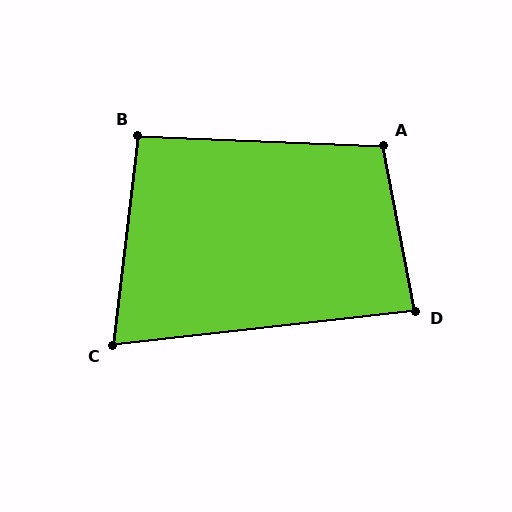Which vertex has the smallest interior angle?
C, at approximately 77 degrees.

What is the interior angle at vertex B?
Approximately 94 degrees (approximately right).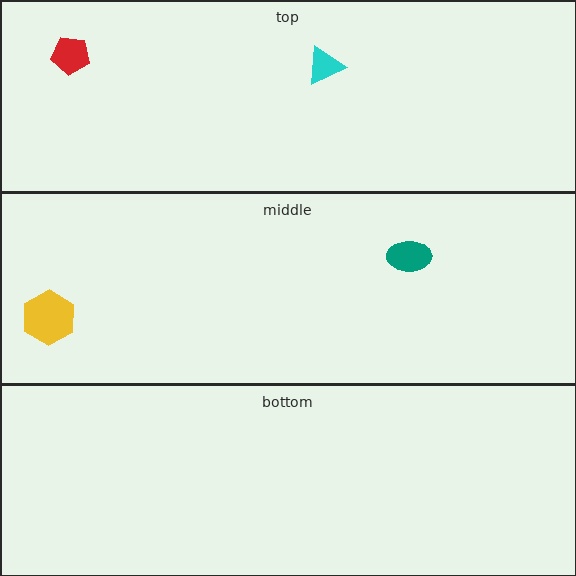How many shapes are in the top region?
2.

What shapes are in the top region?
The red pentagon, the cyan triangle.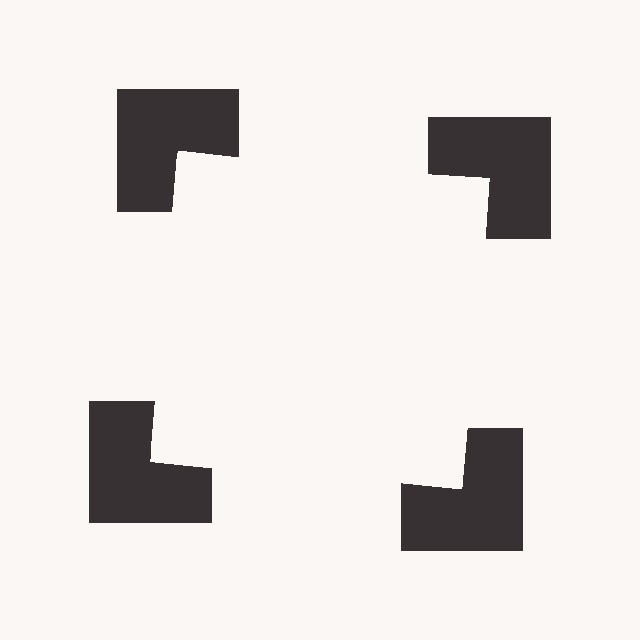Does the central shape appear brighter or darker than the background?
It typically appears slightly brighter than the background, even though no actual brightness change is drawn.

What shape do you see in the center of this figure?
An illusory square — its edges are inferred from the aligned wedge cuts in the notched squares, not physically drawn.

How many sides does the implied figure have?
4 sides.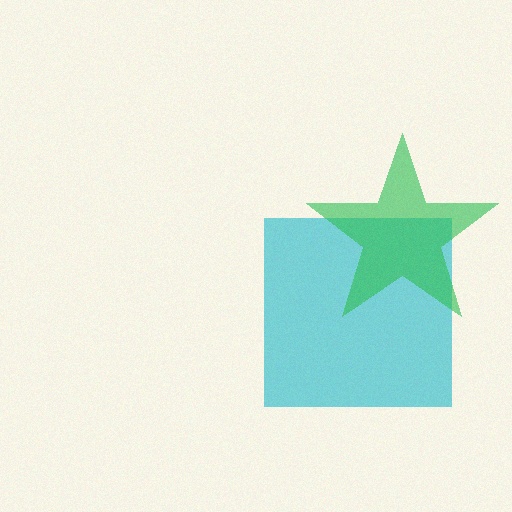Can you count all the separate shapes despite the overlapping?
Yes, there are 2 separate shapes.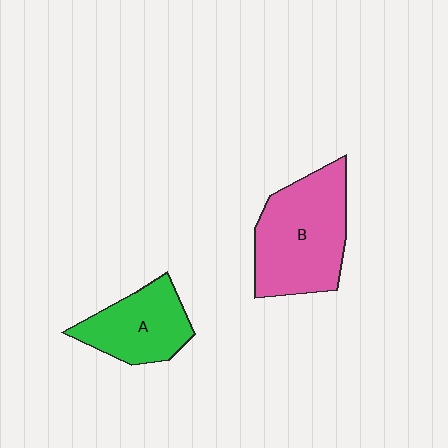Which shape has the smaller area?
Shape A (green).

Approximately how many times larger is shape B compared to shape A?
Approximately 1.5 times.